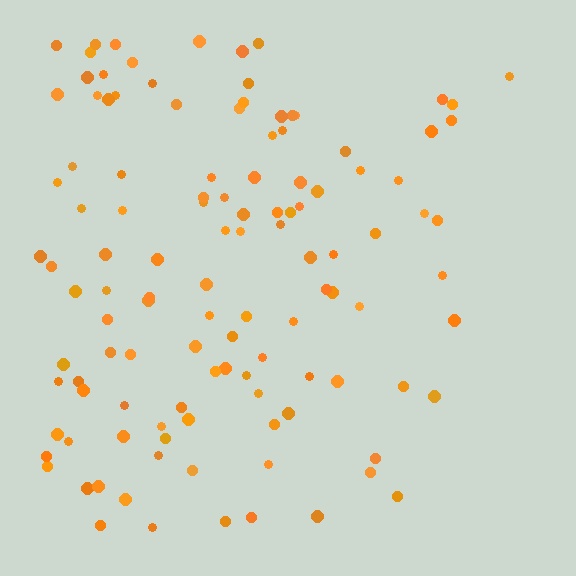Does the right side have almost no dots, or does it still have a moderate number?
Still a moderate number, just noticeably fewer than the left.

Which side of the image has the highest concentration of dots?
The left.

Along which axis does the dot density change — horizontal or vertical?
Horizontal.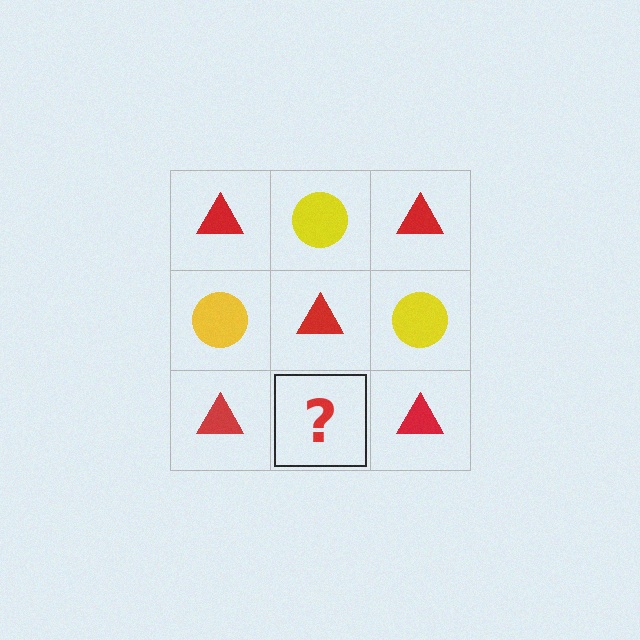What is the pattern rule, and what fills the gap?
The rule is that it alternates red triangle and yellow circle in a checkerboard pattern. The gap should be filled with a yellow circle.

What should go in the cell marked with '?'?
The missing cell should contain a yellow circle.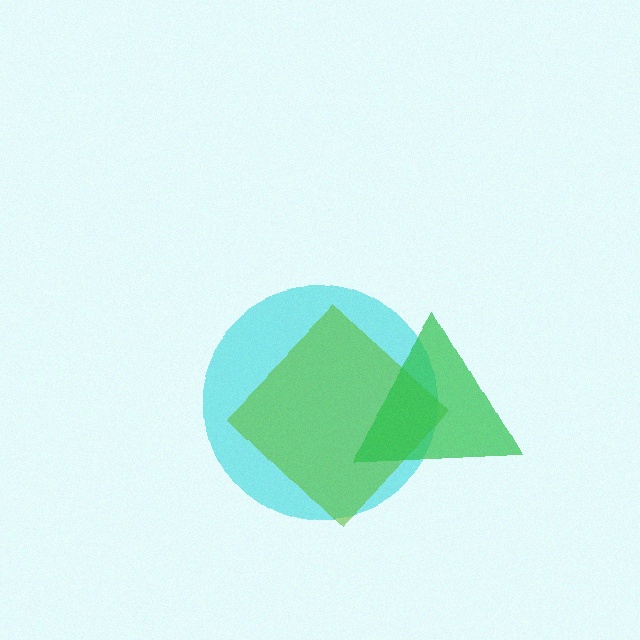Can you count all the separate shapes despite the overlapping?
Yes, there are 3 separate shapes.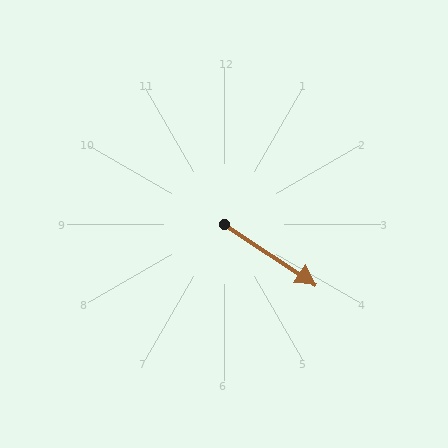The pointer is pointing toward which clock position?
Roughly 4 o'clock.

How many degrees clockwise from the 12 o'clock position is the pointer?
Approximately 123 degrees.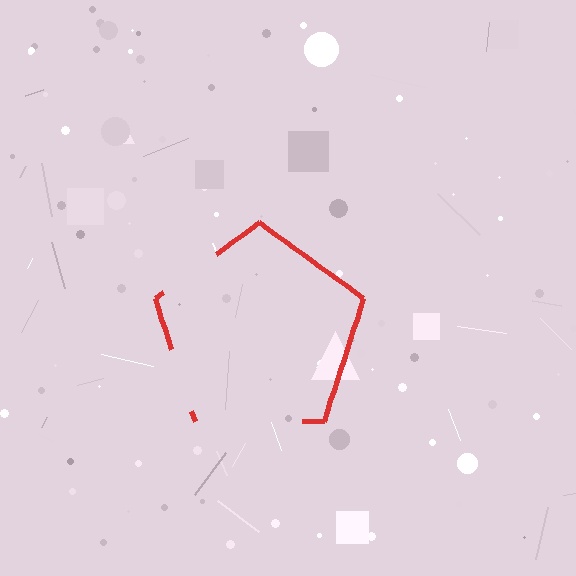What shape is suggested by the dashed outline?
The dashed outline suggests a pentagon.